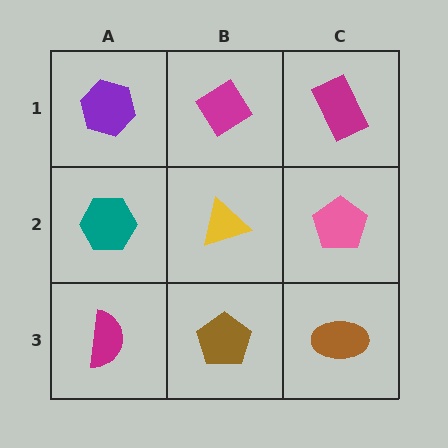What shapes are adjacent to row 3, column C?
A pink pentagon (row 2, column C), a brown pentagon (row 3, column B).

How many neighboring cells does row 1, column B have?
3.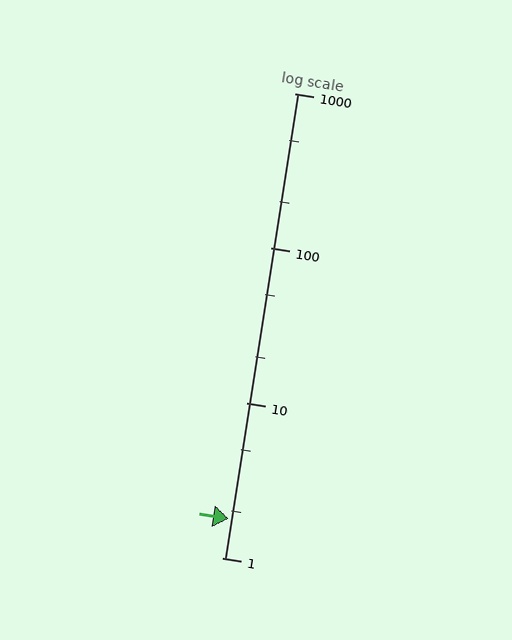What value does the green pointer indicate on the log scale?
The pointer indicates approximately 1.8.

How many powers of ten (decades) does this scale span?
The scale spans 3 decades, from 1 to 1000.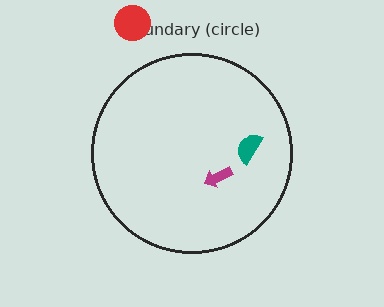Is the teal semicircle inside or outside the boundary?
Inside.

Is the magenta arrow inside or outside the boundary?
Inside.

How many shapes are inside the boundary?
2 inside, 1 outside.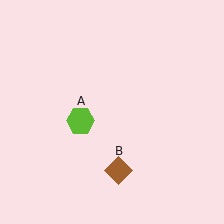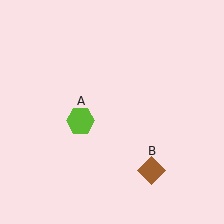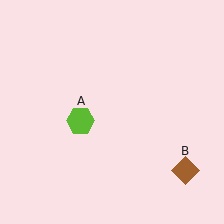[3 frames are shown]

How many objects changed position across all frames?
1 object changed position: brown diamond (object B).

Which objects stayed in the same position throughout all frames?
Lime hexagon (object A) remained stationary.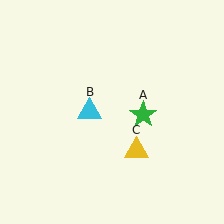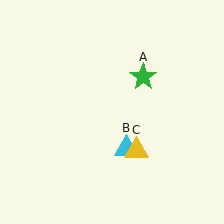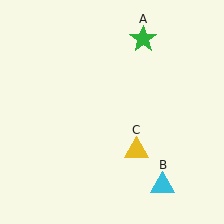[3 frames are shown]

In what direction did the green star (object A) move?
The green star (object A) moved up.